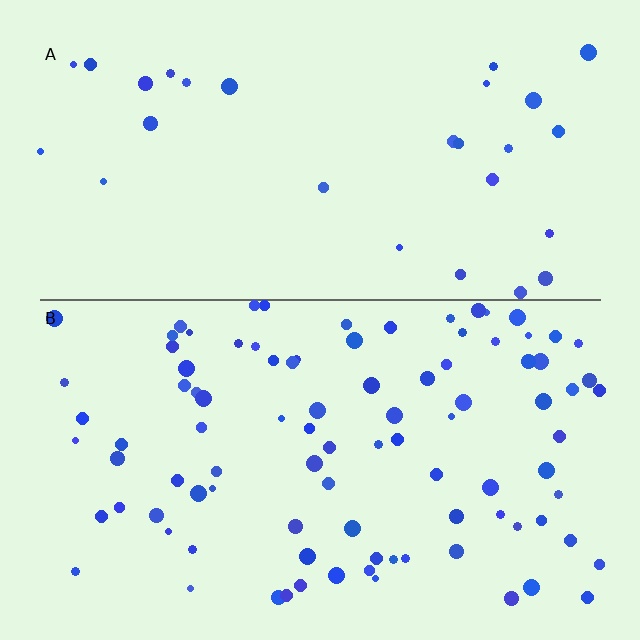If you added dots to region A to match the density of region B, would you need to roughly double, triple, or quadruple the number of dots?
Approximately triple.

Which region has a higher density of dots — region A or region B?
B (the bottom).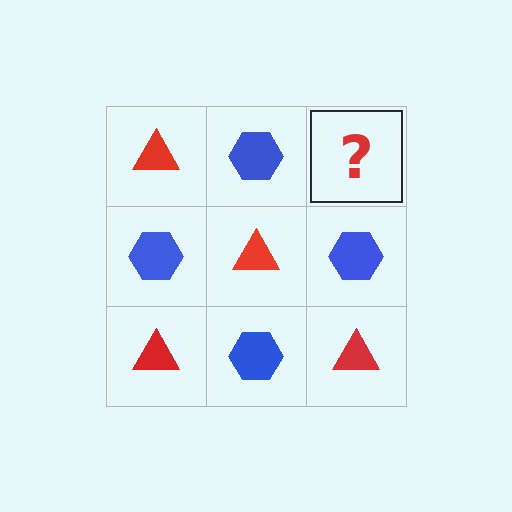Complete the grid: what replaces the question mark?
The question mark should be replaced with a red triangle.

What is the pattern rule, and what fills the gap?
The rule is that it alternates red triangle and blue hexagon in a checkerboard pattern. The gap should be filled with a red triangle.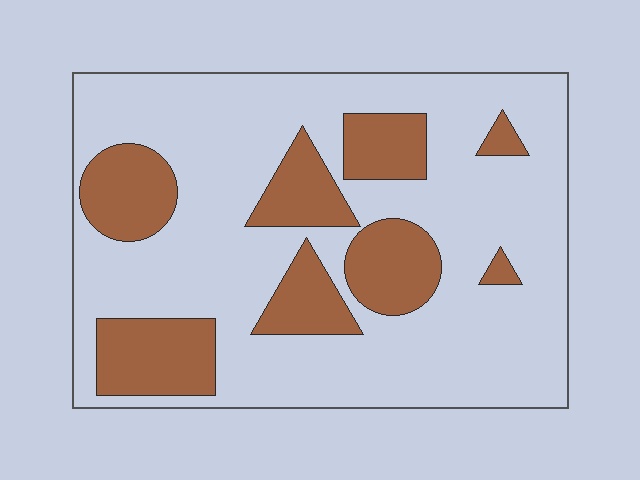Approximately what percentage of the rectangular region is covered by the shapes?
Approximately 25%.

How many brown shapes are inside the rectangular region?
8.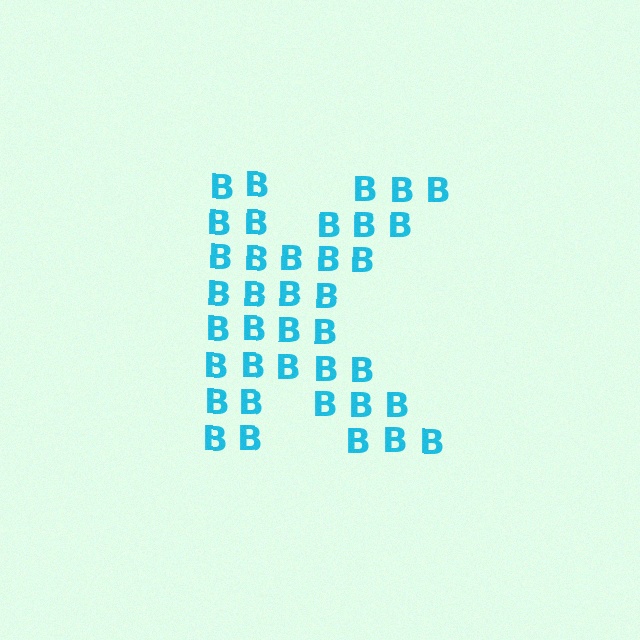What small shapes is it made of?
It is made of small letter B's.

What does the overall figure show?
The overall figure shows the letter K.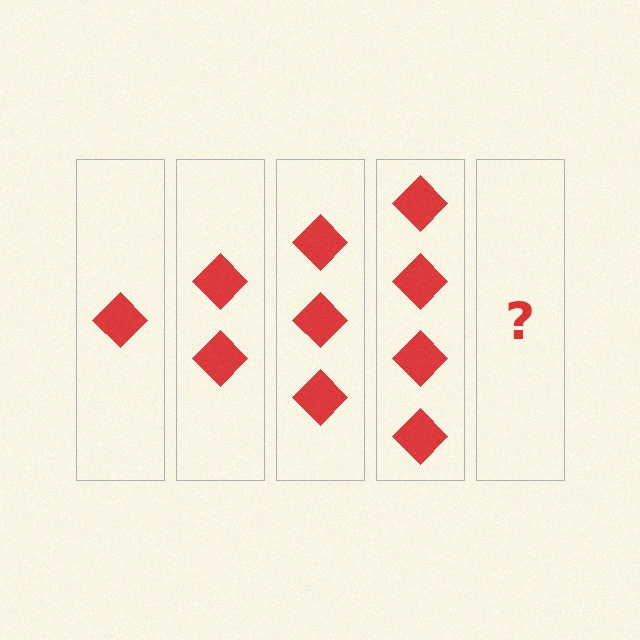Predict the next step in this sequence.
The next step is 5 diamonds.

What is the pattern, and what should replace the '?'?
The pattern is that each step adds one more diamond. The '?' should be 5 diamonds.